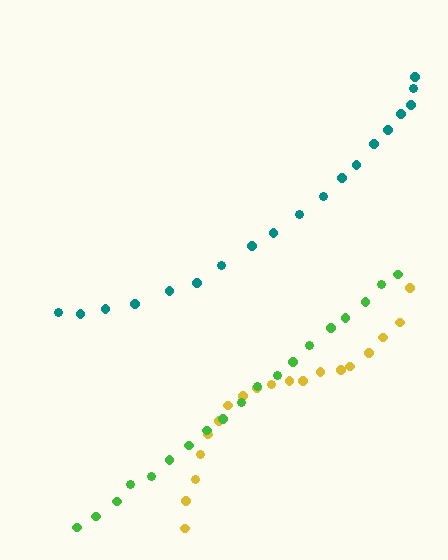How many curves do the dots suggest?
There are 3 distinct paths.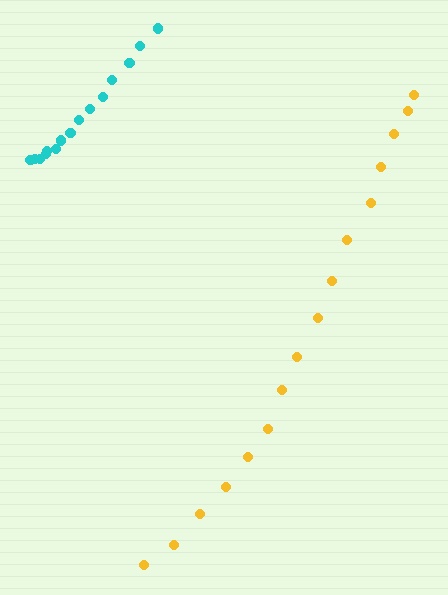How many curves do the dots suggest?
There are 2 distinct paths.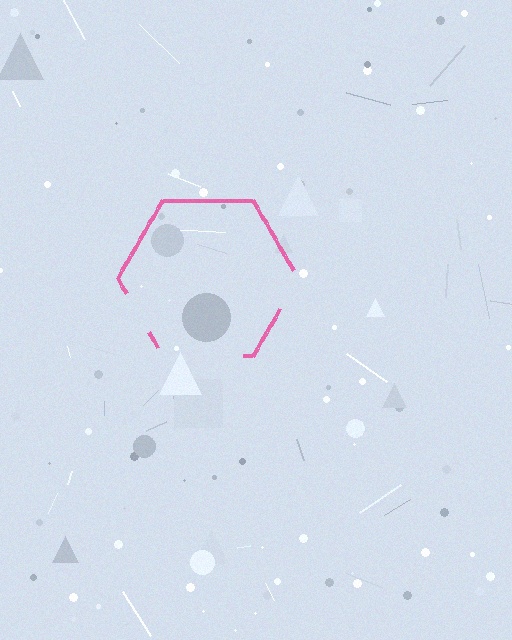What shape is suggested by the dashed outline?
The dashed outline suggests a hexagon.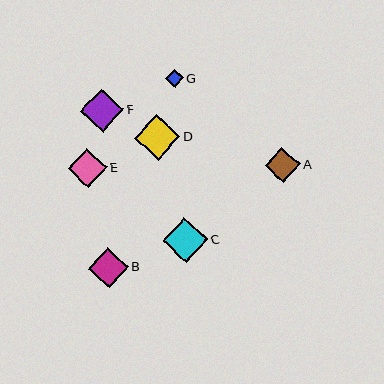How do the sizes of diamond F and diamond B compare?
Diamond F and diamond B are approximately the same size.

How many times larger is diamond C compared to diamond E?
Diamond C is approximately 1.2 times the size of diamond E.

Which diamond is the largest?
Diamond D is the largest with a size of approximately 45 pixels.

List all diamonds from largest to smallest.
From largest to smallest: D, C, F, B, E, A, G.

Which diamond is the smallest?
Diamond G is the smallest with a size of approximately 18 pixels.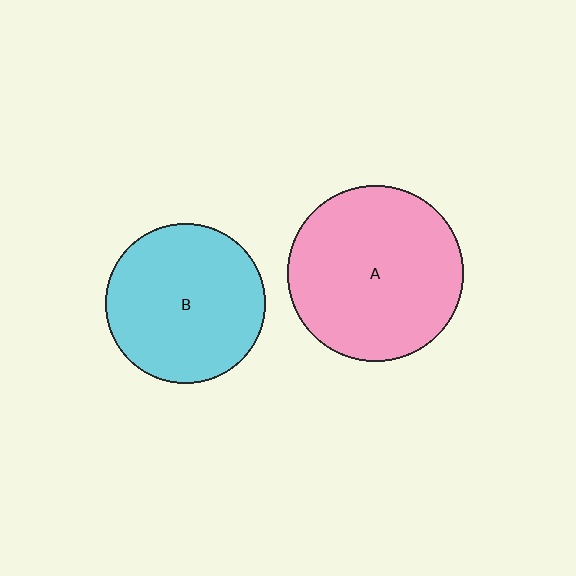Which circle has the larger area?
Circle A (pink).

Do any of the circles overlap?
No, none of the circles overlap.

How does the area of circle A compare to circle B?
Approximately 1.2 times.